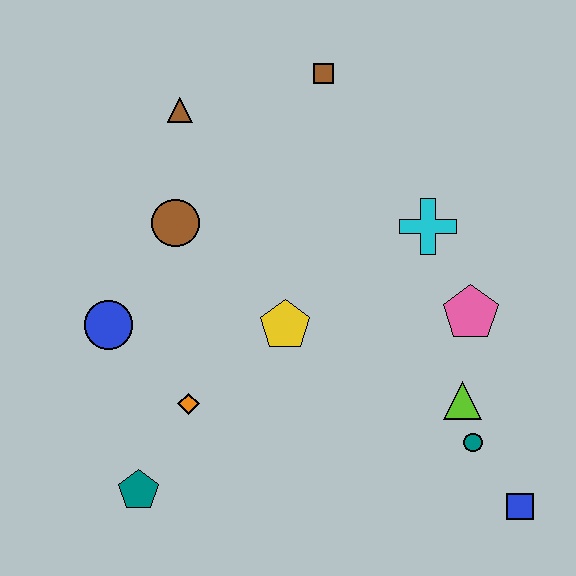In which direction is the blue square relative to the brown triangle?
The blue square is below the brown triangle.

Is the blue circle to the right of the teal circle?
No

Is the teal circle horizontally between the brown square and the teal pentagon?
No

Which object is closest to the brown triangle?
The brown circle is closest to the brown triangle.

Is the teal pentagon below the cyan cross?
Yes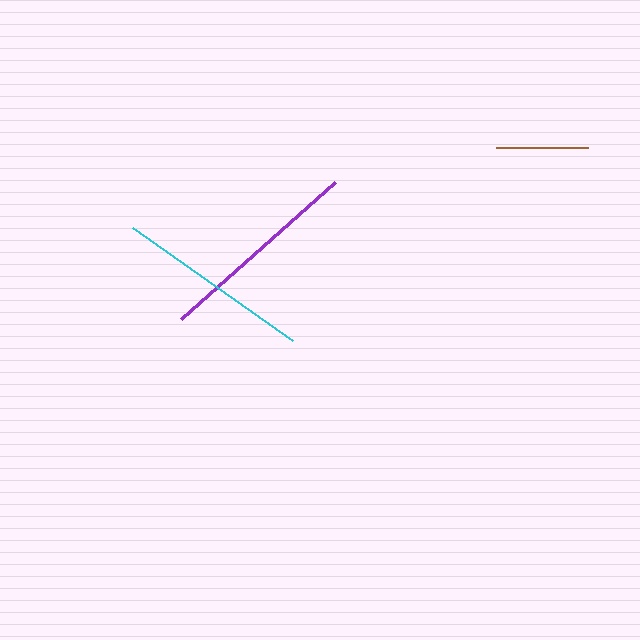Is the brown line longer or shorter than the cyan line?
The cyan line is longer than the brown line.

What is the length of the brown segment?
The brown segment is approximately 92 pixels long.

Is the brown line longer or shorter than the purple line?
The purple line is longer than the brown line.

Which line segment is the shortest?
The brown line is the shortest at approximately 92 pixels.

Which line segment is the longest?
The purple line is the longest at approximately 206 pixels.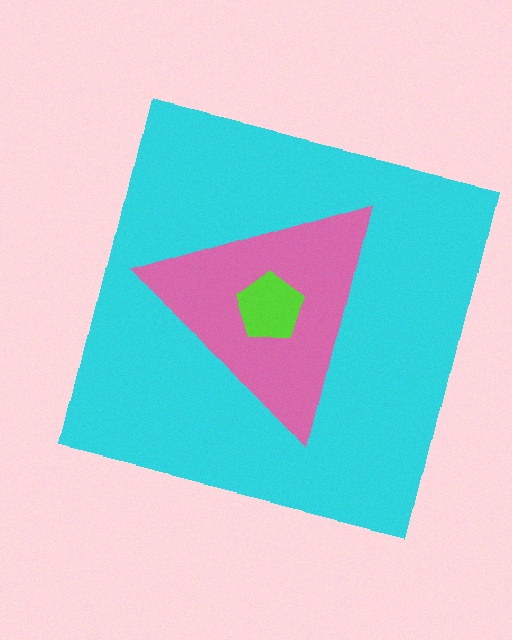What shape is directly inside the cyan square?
The pink triangle.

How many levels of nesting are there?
3.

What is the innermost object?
The lime pentagon.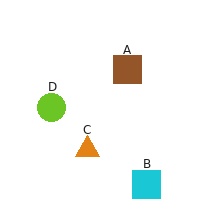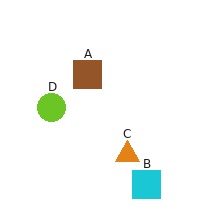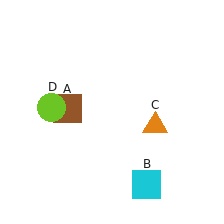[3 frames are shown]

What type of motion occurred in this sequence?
The brown square (object A), orange triangle (object C) rotated counterclockwise around the center of the scene.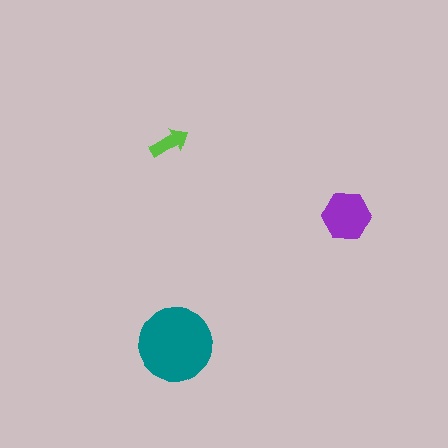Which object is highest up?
The lime arrow is topmost.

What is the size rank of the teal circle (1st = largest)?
1st.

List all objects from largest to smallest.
The teal circle, the purple hexagon, the lime arrow.